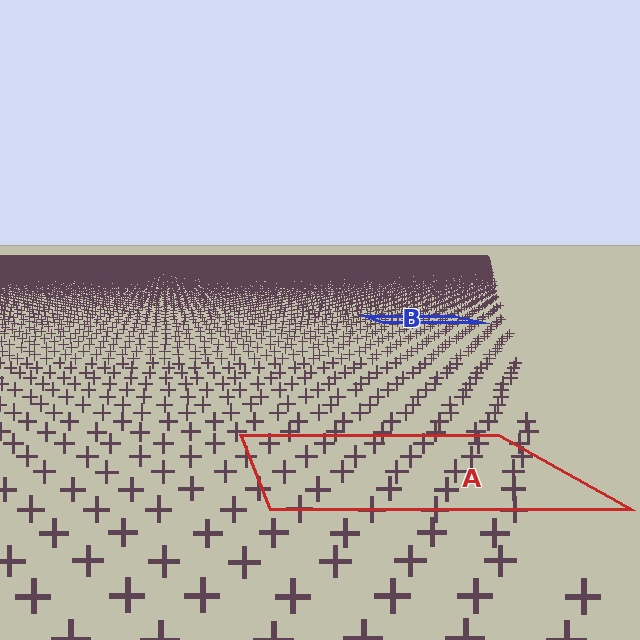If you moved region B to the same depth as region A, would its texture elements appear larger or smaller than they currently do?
They would appear larger. At a closer depth, the same texture elements are projected at a bigger on-screen size.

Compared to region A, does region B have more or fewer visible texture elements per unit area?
Region B has more texture elements per unit area — they are packed more densely because it is farther away.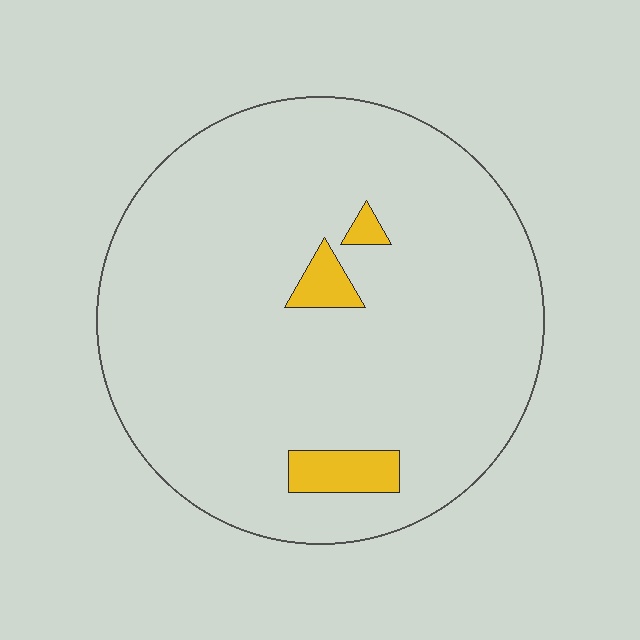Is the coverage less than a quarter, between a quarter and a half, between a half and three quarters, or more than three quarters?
Less than a quarter.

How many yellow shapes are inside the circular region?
3.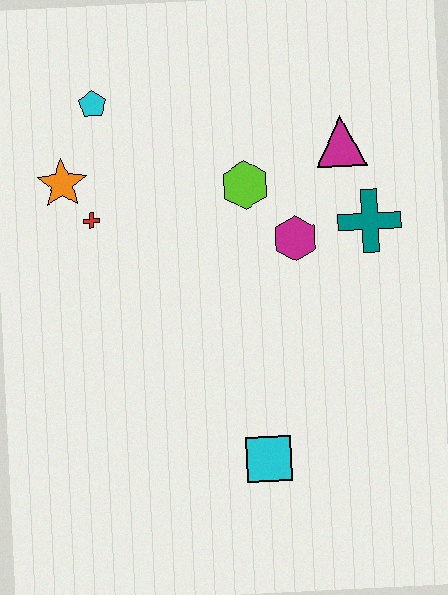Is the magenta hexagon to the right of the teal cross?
No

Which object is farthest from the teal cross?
The orange star is farthest from the teal cross.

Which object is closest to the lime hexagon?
The magenta hexagon is closest to the lime hexagon.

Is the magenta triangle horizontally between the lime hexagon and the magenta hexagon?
No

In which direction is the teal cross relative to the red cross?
The teal cross is to the right of the red cross.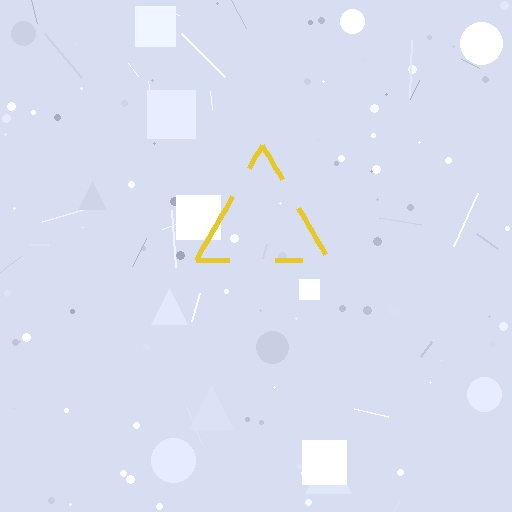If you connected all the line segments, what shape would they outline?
They would outline a triangle.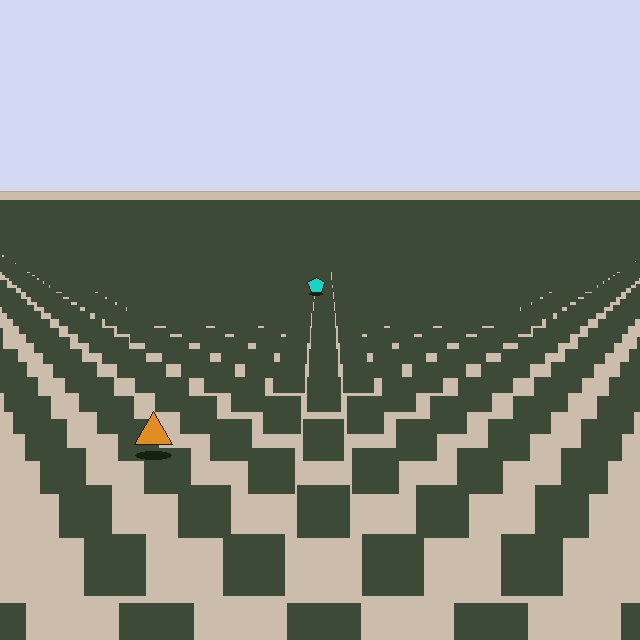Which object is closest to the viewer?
The orange triangle is closest. The texture marks near it are larger and more spread out.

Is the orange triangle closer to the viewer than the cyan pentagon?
Yes. The orange triangle is closer — you can tell from the texture gradient: the ground texture is coarser near it.